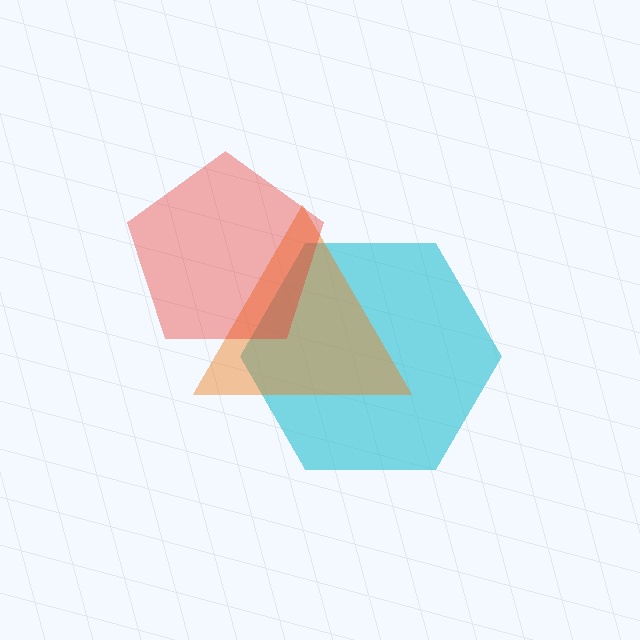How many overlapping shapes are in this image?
There are 3 overlapping shapes in the image.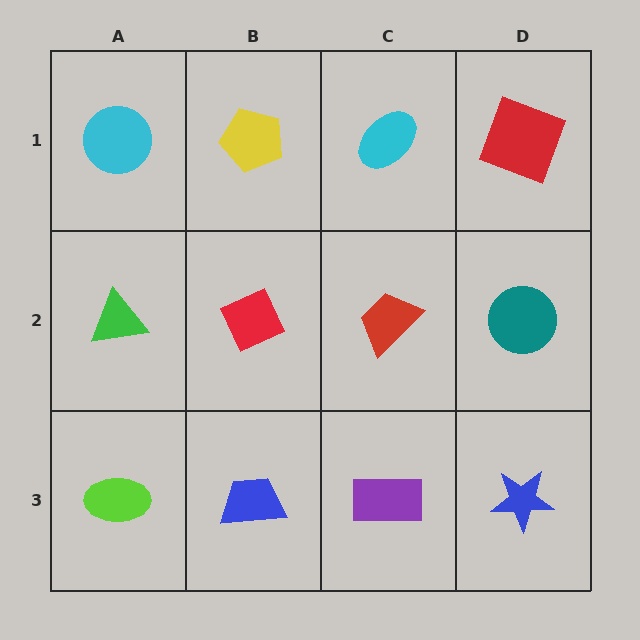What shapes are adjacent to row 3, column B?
A red diamond (row 2, column B), a lime ellipse (row 3, column A), a purple rectangle (row 3, column C).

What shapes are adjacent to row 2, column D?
A red square (row 1, column D), a blue star (row 3, column D), a red trapezoid (row 2, column C).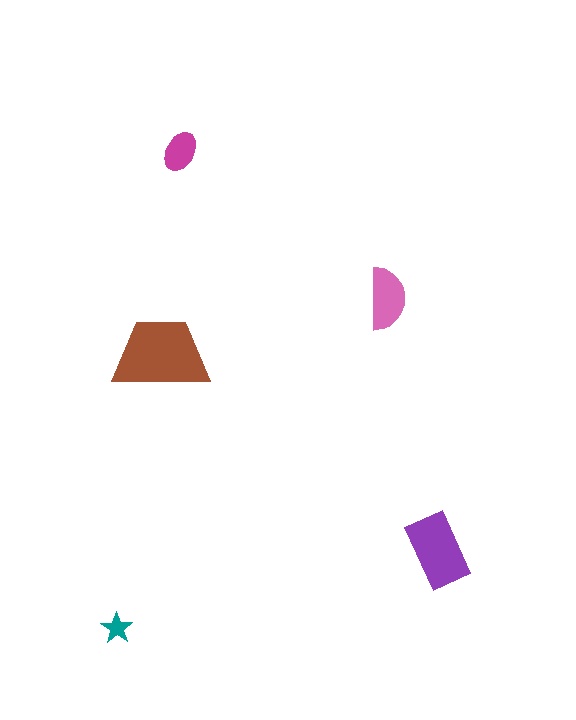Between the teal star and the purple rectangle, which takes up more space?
The purple rectangle.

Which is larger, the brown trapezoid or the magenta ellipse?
The brown trapezoid.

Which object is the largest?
The brown trapezoid.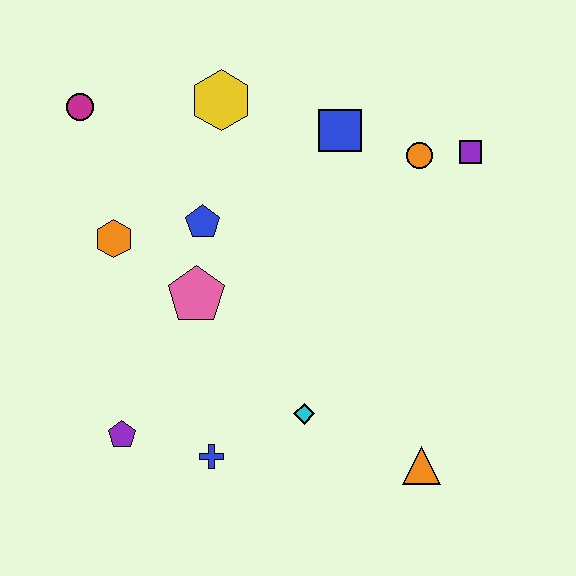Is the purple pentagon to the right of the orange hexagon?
Yes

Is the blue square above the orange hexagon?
Yes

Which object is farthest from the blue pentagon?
The orange triangle is farthest from the blue pentagon.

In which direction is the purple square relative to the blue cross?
The purple square is above the blue cross.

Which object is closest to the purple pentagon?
The blue cross is closest to the purple pentagon.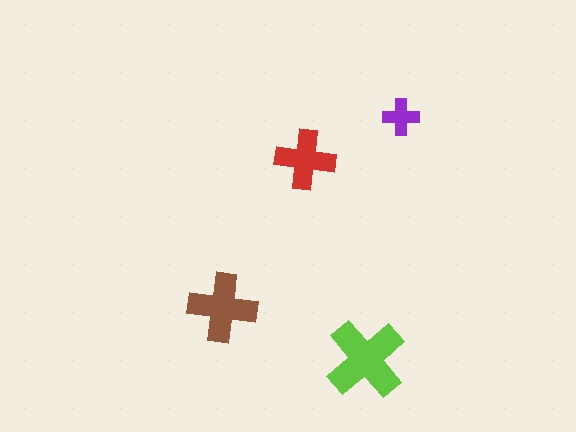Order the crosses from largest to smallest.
the lime one, the brown one, the red one, the purple one.